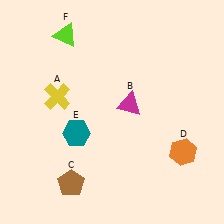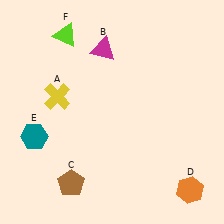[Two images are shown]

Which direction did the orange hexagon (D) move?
The orange hexagon (D) moved down.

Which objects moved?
The objects that moved are: the magenta triangle (B), the orange hexagon (D), the teal hexagon (E).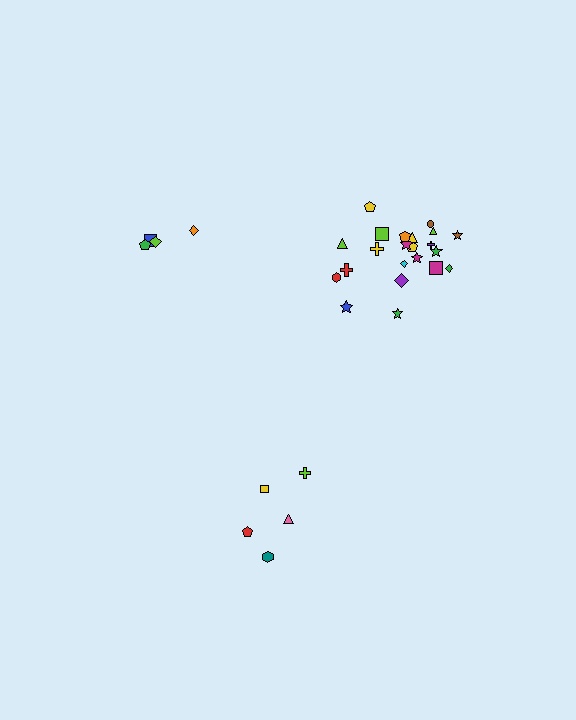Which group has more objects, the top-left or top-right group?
The top-right group.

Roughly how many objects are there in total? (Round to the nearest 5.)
Roughly 30 objects in total.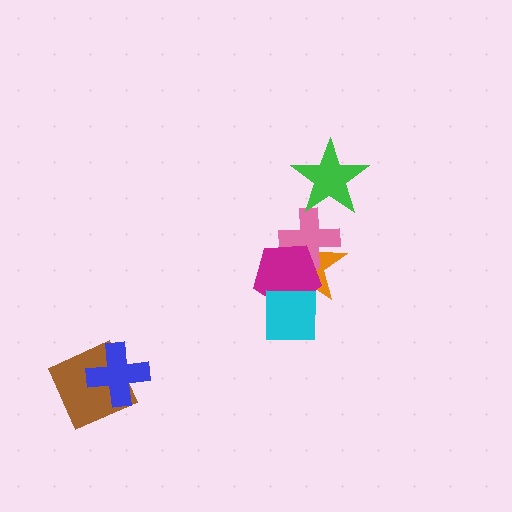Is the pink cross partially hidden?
Yes, it is partially covered by another shape.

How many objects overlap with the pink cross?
3 objects overlap with the pink cross.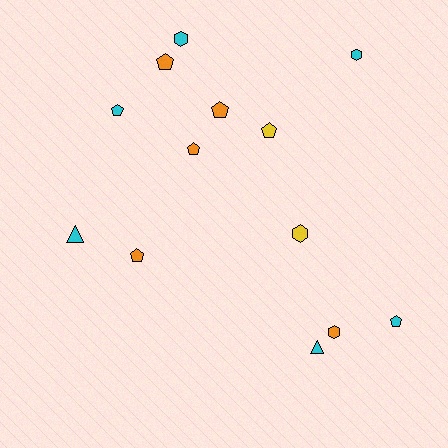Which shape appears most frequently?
Pentagon, with 7 objects.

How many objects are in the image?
There are 13 objects.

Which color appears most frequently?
Cyan, with 6 objects.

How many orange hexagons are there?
There is 1 orange hexagon.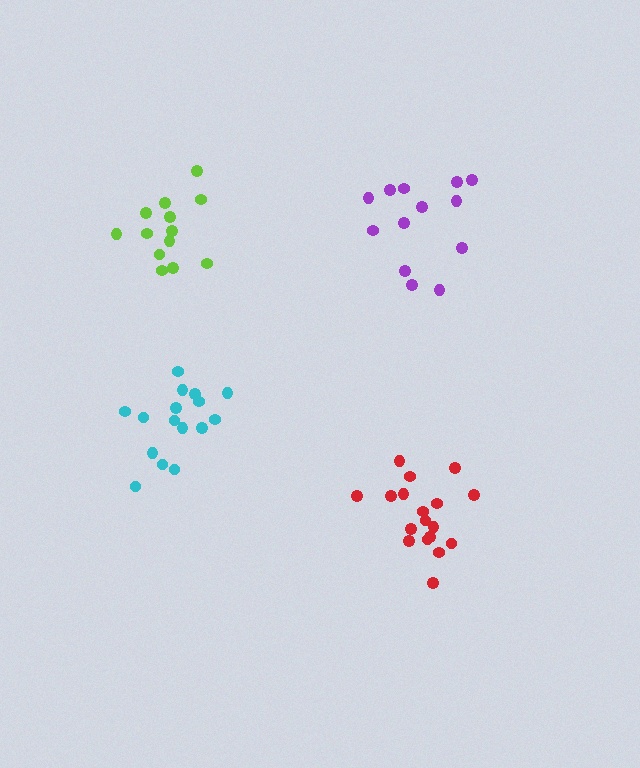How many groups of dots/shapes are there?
There are 4 groups.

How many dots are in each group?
Group 1: 13 dots, Group 2: 13 dots, Group 3: 16 dots, Group 4: 18 dots (60 total).